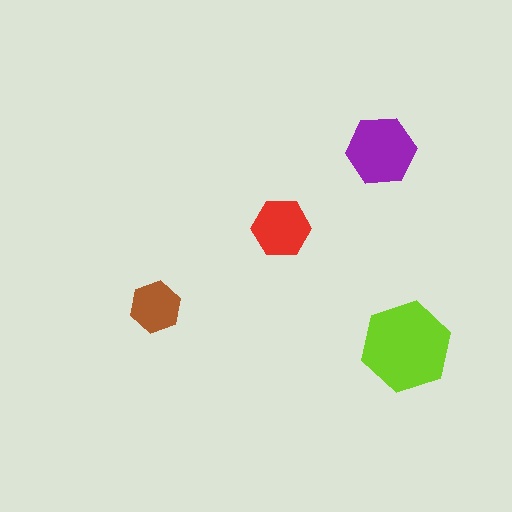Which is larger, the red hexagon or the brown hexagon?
The red one.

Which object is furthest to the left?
The brown hexagon is leftmost.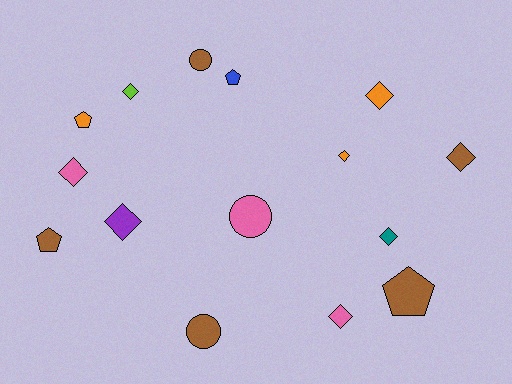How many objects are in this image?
There are 15 objects.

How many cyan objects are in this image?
There are no cyan objects.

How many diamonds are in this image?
There are 8 diamonds.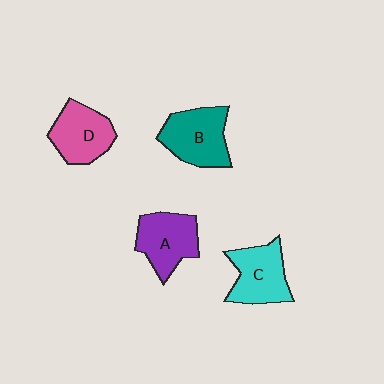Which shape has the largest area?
Shape B (teal).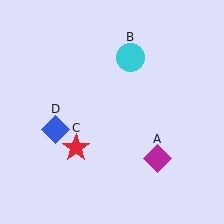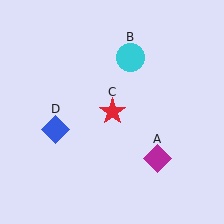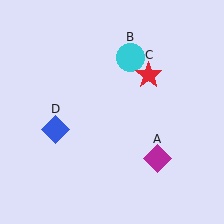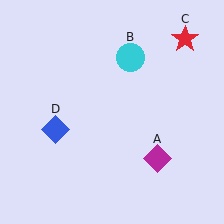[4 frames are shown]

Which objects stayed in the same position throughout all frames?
Magenta diamond (object A) and cyan circle (object B) and blue diamond (object D) remained stationary.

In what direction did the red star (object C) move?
The red star (object C) moved up and to the right.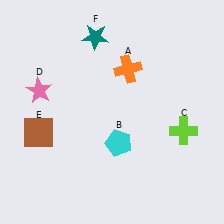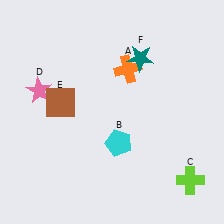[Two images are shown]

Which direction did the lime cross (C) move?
The lime cross (C) moved down.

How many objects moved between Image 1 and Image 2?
3 objects moved between the two images.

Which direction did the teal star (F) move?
The teal star (F) moved right.